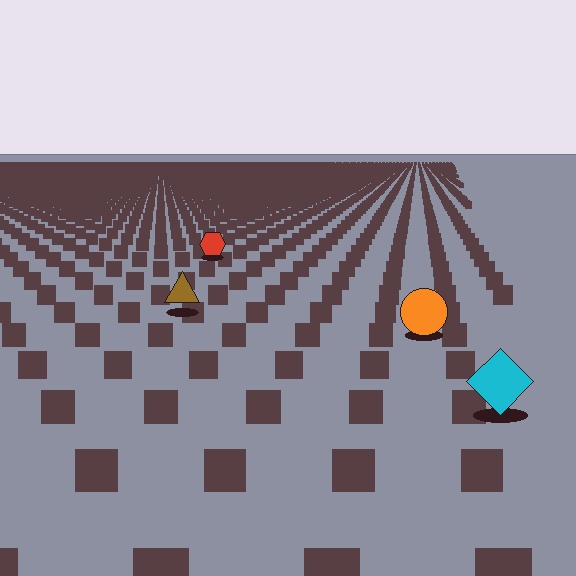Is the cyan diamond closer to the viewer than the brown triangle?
Yes. The cyan diamond is closer — you can tell from the texture gradient: the ground texture is coarser near it.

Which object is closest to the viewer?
The cyan diamond is closest. The texture marks near it are larger and more spread out.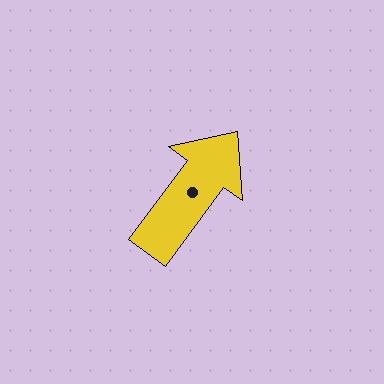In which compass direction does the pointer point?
Northeast.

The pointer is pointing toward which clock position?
Roughly 1 o'clock.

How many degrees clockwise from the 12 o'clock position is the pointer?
Approximately 36 degrees.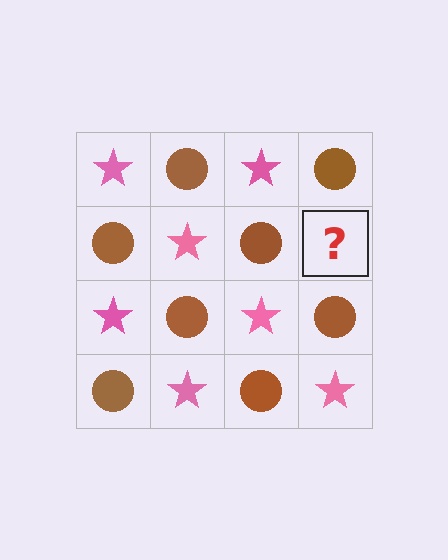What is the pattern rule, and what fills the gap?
The rule is that it alternates pink star and brown circle in a checkerboard pattern. The gap should be filled with a pink star.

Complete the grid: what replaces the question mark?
The question mark should be replaced with a pink star.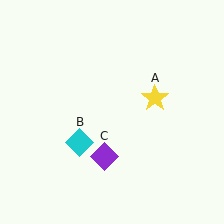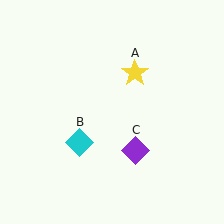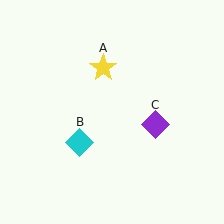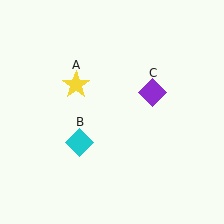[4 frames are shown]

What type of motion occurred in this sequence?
The yellow star (object A), purple diamond (object C) rotated counterclockwise around the center of the scene.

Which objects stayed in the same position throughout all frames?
Cyan diamond (object B) remained stationary.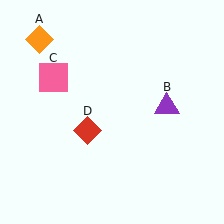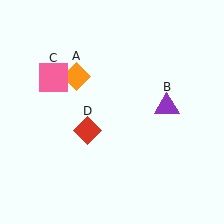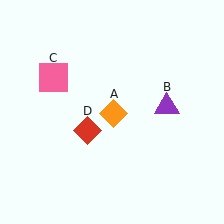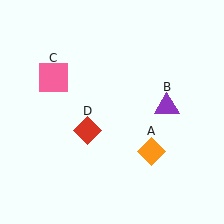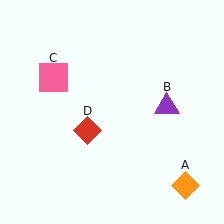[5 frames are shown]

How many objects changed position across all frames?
1 object changed position: orange diamond (object A).